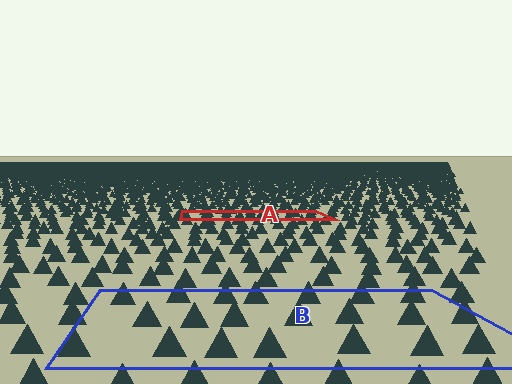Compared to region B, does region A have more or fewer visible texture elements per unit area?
Region A has more texture elements per unit area — they are packed more densely because it is farther away.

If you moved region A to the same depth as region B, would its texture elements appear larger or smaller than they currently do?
They would appear larger. At a closer depth, the same texture elements are projected at a bigger on-screen size.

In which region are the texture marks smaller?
The texture marks are smaller in region A, because it is farther away.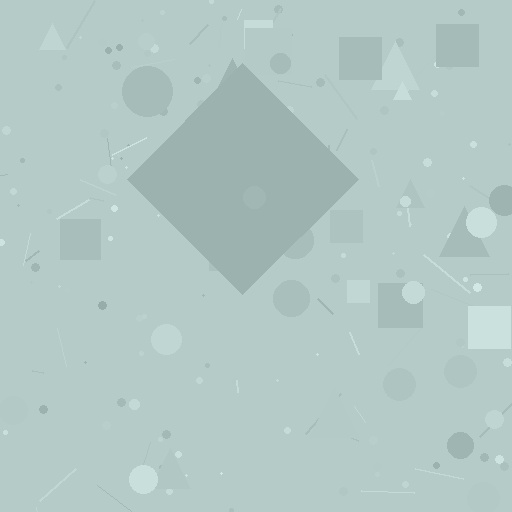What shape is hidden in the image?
A diamond is hidden in the image.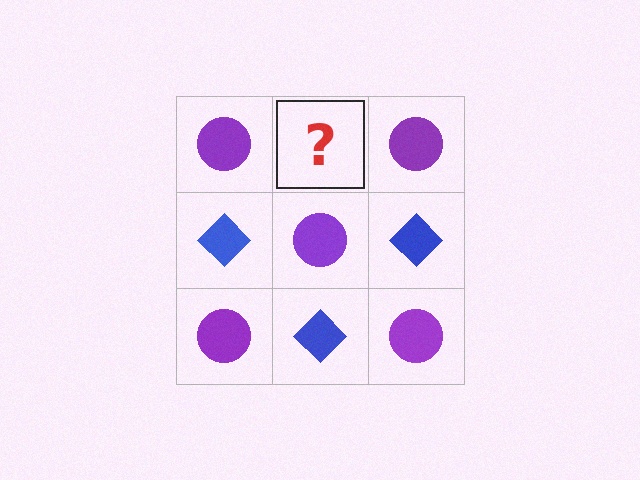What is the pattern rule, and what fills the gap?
The rule is that it alternates purple circle and blue diamond in a checkerboard pattern. The gap should be filled with a blue diamond.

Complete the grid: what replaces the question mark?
The question mark should be replaced with a blue diamond.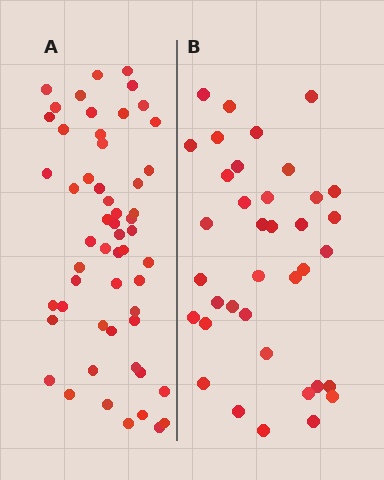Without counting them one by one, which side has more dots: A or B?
Region A (the left region) has more dots.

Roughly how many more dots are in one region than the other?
Region A has approximately 20 more dots than region B.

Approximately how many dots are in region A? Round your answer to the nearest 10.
About 60 dots. (The exact count is 55, which rounds to 60.)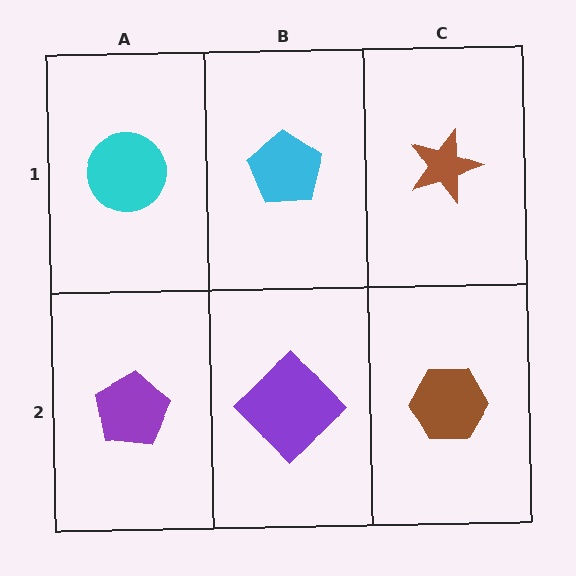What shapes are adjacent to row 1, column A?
A purple pentagon (row 2, column A), a cyan pentagon (row 1, column B).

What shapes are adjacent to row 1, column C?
A brown hexagon (row 2, column C), a cyan pentagon (row 1, column B).